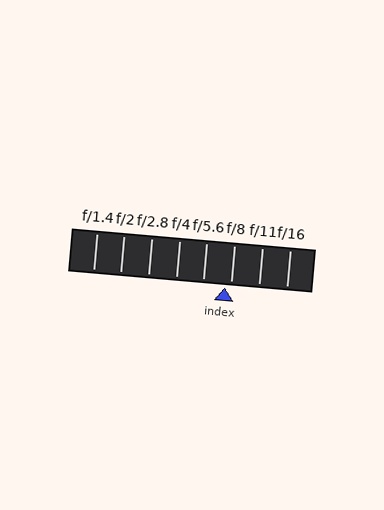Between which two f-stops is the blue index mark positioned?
The index mark is between f/5.6 and f/8.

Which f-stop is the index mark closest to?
The index mark is closest to f/8.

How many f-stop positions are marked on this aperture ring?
There are 8 f-stop positions marked.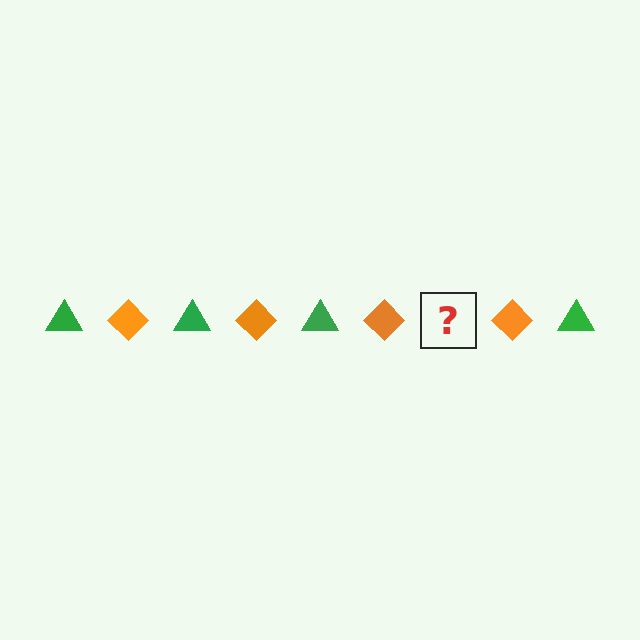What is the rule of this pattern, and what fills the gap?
The rule is that the pattern alternates between green triangle and orange diamond. The gap should be filled with a green triangle.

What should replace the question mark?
The question mark should be replaced with a green triangle.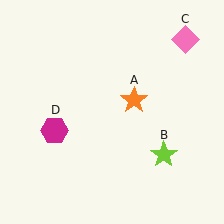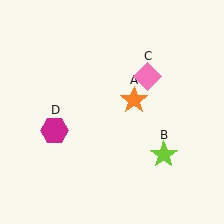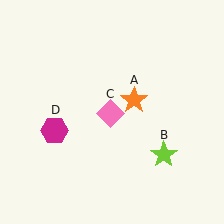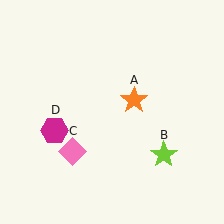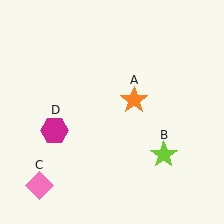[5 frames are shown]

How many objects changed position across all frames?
1 object changed position: pink diamond (object C).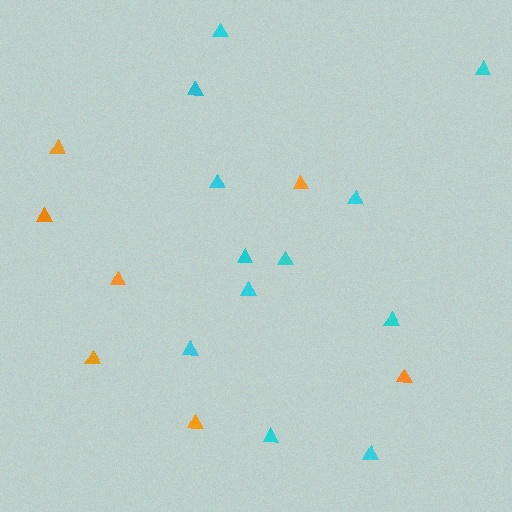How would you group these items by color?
There are 2 groups: one group of orange triangles (7) and one group of cyan triangles (12).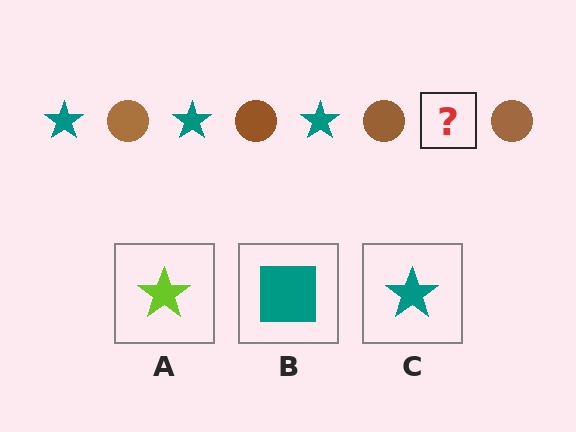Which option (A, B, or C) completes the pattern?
C.